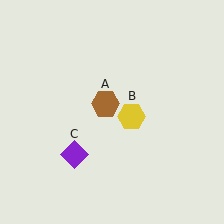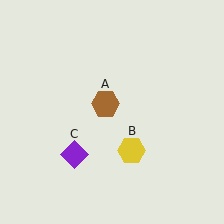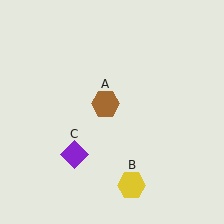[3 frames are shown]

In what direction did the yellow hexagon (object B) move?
The yellow hexagon (object B) moved down.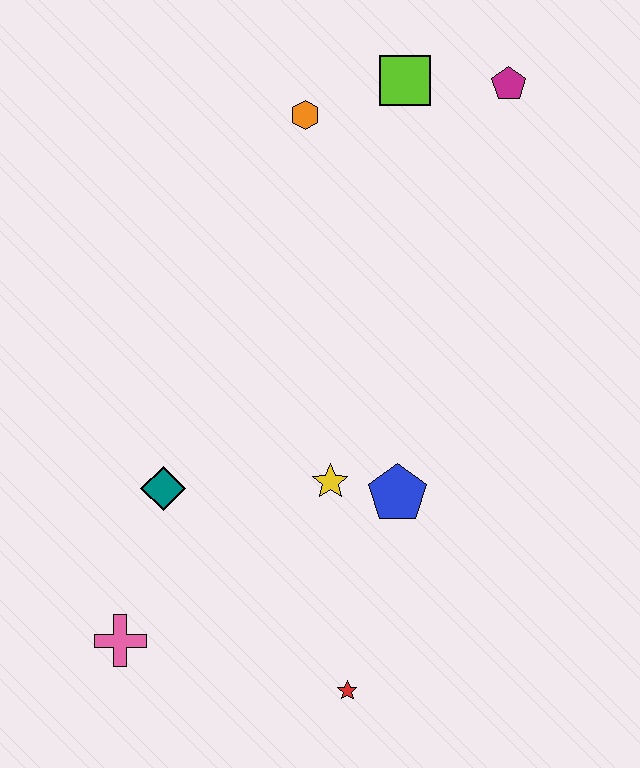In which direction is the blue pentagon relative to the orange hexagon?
The blue pentagon is below the orange hexagon.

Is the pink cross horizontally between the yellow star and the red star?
No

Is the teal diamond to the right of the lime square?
No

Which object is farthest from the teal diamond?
The magenta pentagon is farthest from the teal diamond.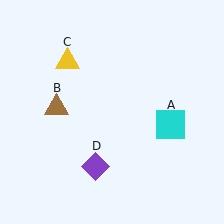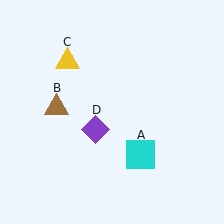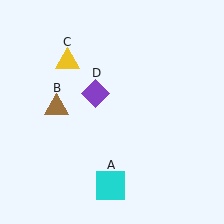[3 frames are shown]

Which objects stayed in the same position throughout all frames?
Brown triangle (object B) and yellow triangle (object C) remained stationary.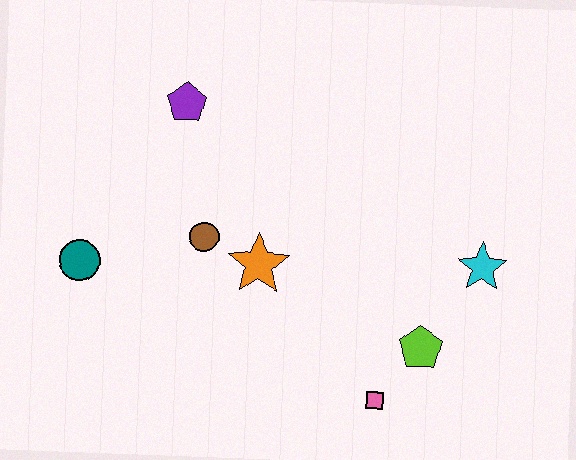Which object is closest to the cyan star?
The lime pentagon is closest to the cyan star.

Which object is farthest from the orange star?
The cyan star is farthest from the orange star.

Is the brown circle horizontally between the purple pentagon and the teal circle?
No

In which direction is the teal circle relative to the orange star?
The teal circle is to the left of the orange star.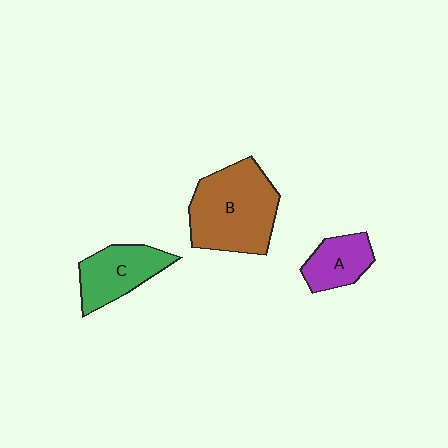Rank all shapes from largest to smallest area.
From largest to smallest: B (brown), C (green), A (purple).